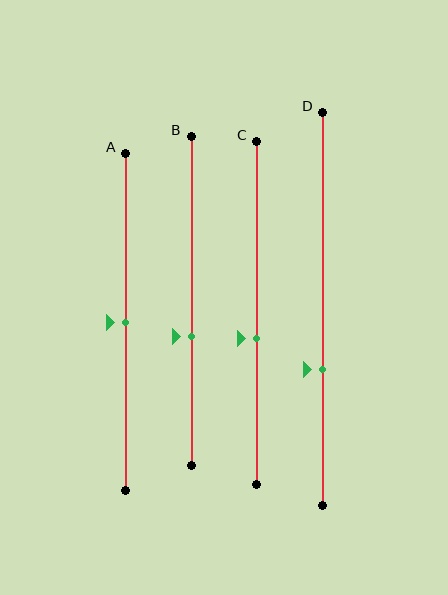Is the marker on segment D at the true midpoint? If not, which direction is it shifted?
No, the marker on segment D is shifted downward by about 15% of the segment length.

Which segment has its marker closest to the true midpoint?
Segment A has its marker closest to the true midpoint.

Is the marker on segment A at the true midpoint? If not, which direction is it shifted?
Yes, the marker on segment A is at the true midpoint.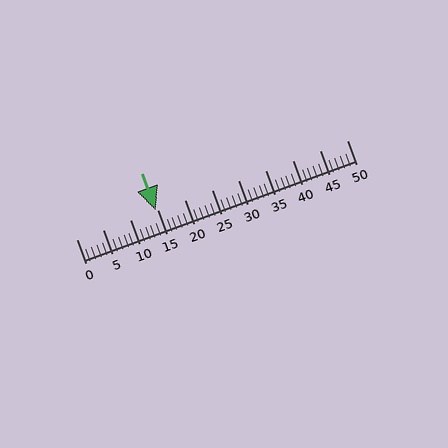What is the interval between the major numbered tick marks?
The major tick marks are spaced 5 units apart.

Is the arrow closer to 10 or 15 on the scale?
The arrow is closer to 15.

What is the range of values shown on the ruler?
The ruler shows values from 0 to 50.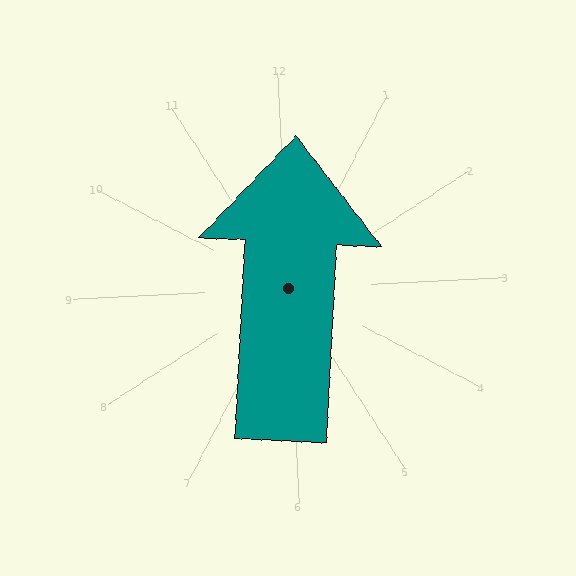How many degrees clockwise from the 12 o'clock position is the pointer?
Approximately 6 degrees.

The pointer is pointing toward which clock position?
Roughly 12 o'clock.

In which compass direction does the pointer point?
North.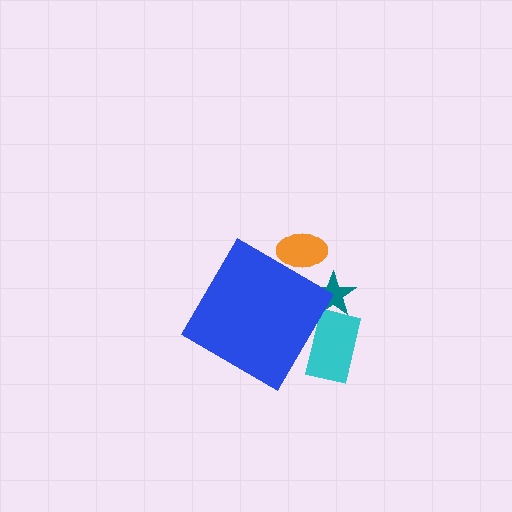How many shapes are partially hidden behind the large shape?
3 shapes are partially hidden.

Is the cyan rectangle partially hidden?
Yes, the cyan rectangle is partially hidden behind the blue diamond.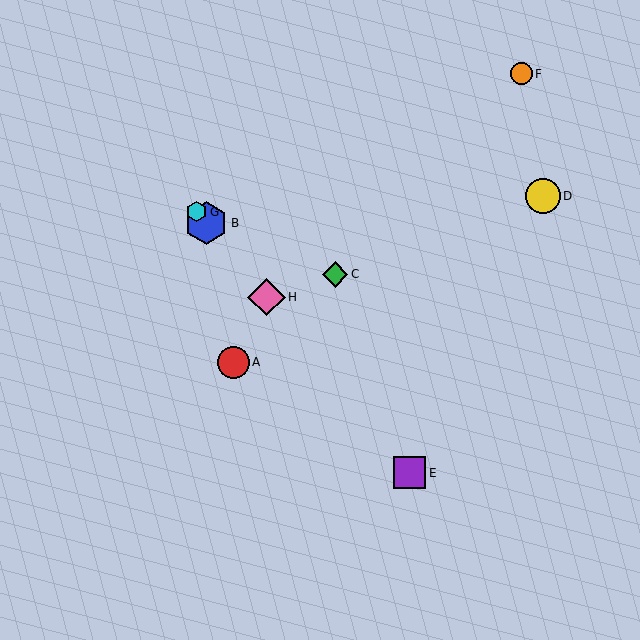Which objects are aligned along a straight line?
Objects B, E, G, H are aligned along a straight line.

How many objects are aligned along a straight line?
4 objects (B, E, G, H) are aligned along a straight line.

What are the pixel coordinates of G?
Object G is at (197, 212).